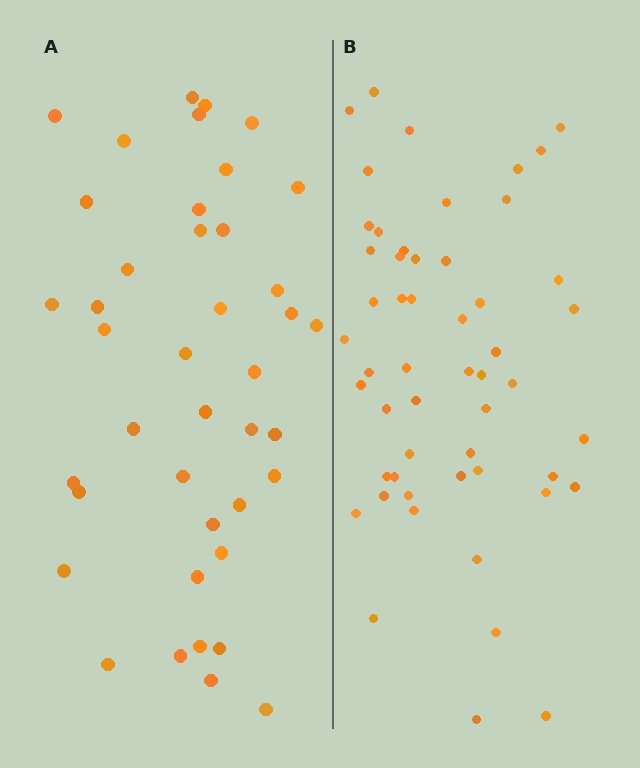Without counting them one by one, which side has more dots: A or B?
Region B (the right region) has more dots.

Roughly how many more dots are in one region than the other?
Region B has roughly 12 or so more dots than region A.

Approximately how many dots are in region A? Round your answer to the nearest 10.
About 40 dots. (The exact count is 41, which rounds to 40.)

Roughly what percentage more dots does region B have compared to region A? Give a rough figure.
About 30% more.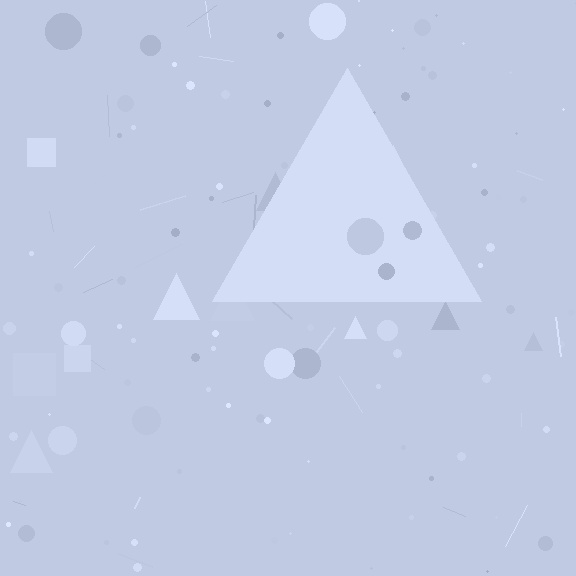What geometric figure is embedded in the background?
A triangle is embedded in the background.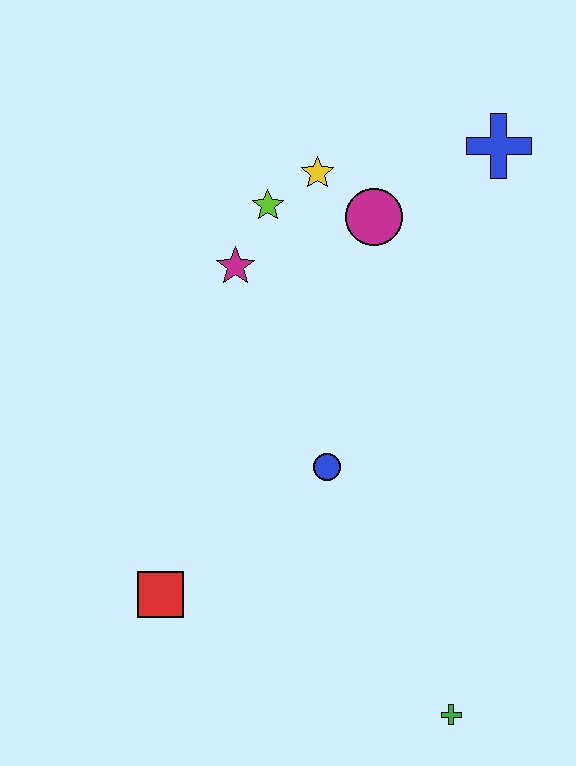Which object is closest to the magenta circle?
The yellow star is closest to the magenta circle.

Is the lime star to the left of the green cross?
Yes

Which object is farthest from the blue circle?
The blue cross is farthest from the blue circle.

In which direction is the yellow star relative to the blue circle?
The yellow star is above the blue circle.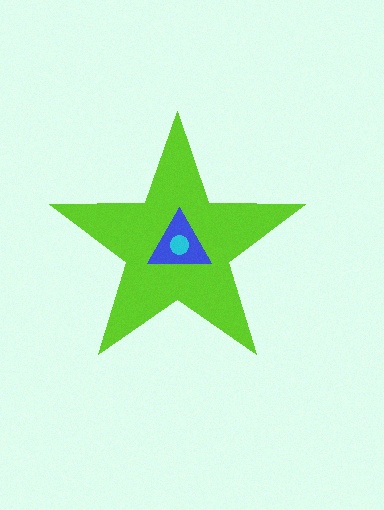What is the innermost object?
The cyan circle.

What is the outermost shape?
The lime star.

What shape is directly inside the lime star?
The blue triangle.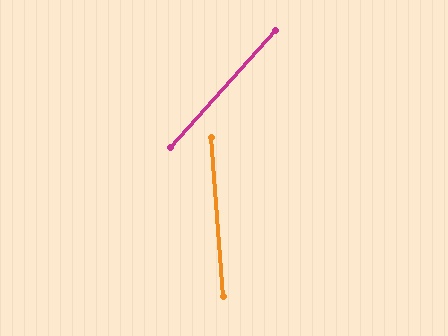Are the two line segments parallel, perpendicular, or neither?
Neither parallel nor perpendicular — they differ by about 46°.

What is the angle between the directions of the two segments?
Approximately 46 degrees.